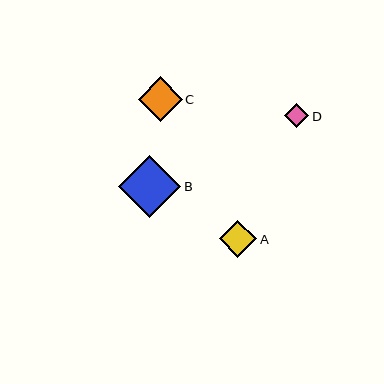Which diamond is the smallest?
Diamond D is the smallest with a size of approximately 24 pixels.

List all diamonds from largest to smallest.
From largest to smallest: B, C, A, D.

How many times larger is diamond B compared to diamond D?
Diamond B is approximately 2.6 times the size of diamond D.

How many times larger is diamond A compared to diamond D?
Diamond A is approximately 1.5 times the size of diamond D.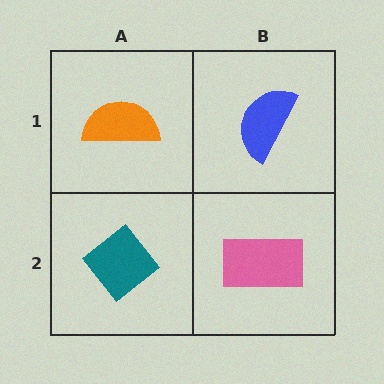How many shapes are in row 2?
2 shapes.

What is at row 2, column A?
A teal diamond.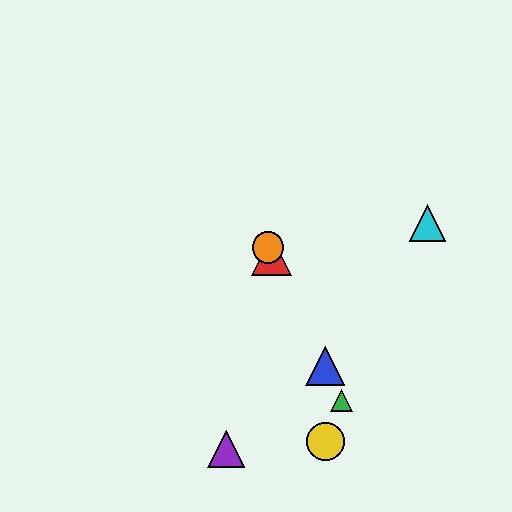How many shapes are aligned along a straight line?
4 shapes (the red triangle, the blue triangle, the green triangle, the orange circle) are aligned along a straight line.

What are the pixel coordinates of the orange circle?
The orange circle is at (268, 247).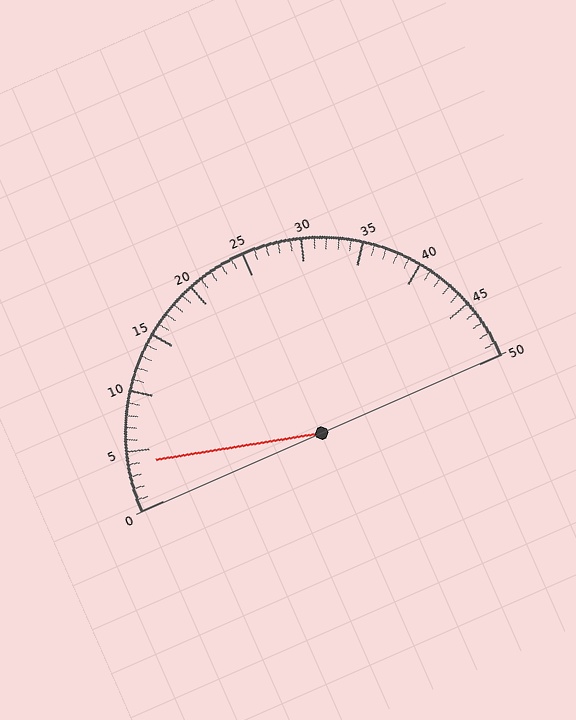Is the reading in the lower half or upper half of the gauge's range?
The reading is in the lower half of the range (0 to 50).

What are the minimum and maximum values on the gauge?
The gauge ranges from 0 to 50.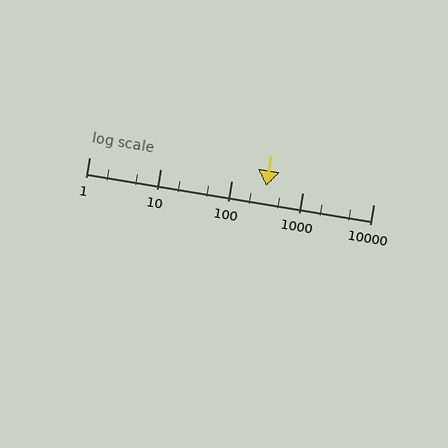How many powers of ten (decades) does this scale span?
The scale spans 4 decades, from 1 to 10000.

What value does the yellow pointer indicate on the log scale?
The pointer indicates approximately 310.